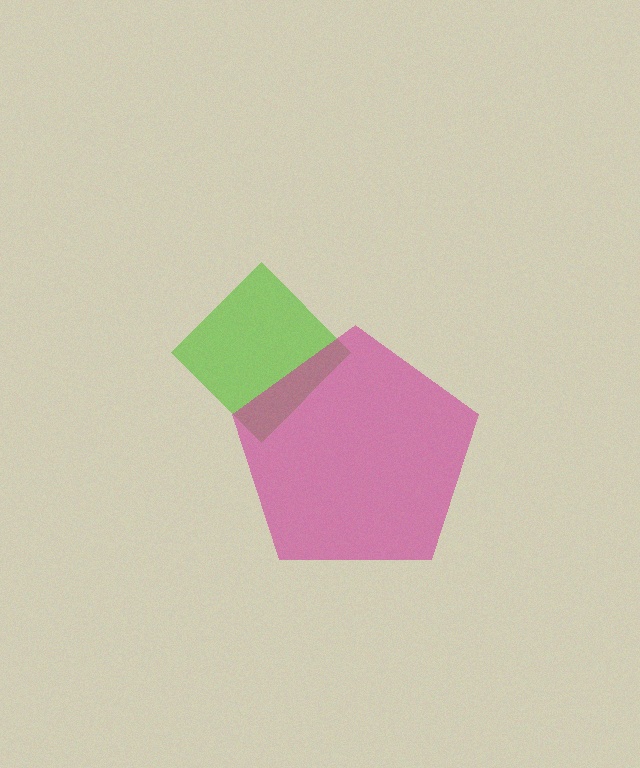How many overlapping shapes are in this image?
There are 2 overlapping shapes in the image.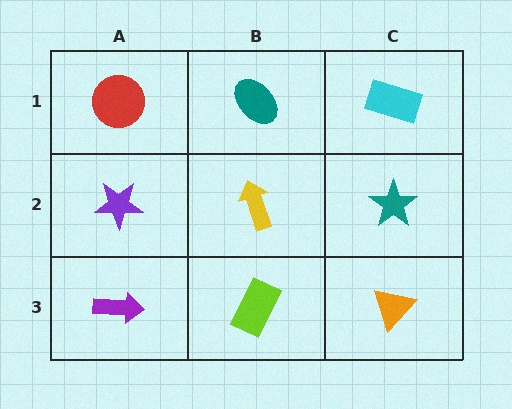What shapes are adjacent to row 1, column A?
A purple star (row 2, column A), a teal ellipse (row 1, column B).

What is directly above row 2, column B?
A teal ellipse.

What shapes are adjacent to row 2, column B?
A teal ellipse (row 1, column B), a lime rectangle (row 3, column B), a purple star (row 2, column A), a teal star (row 2, column C).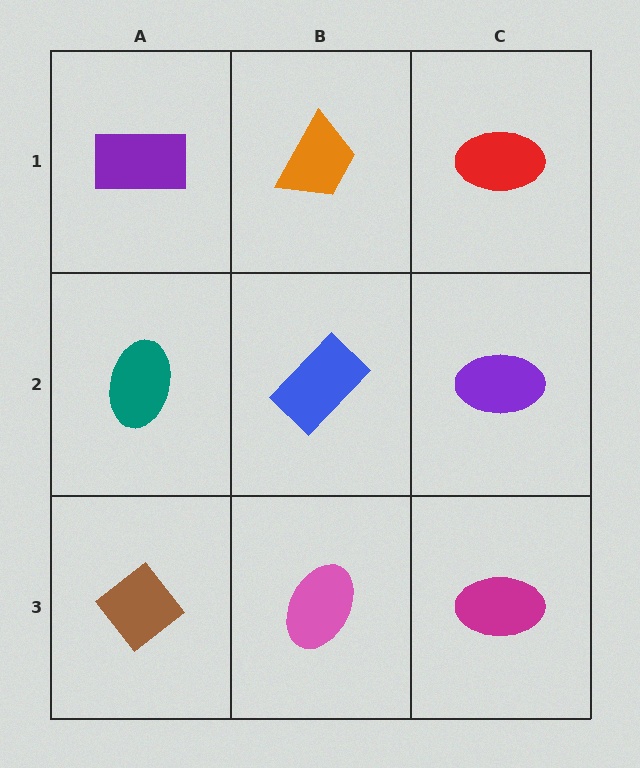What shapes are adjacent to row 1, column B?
A blue rectangle (row 2, column B), a purple rectangle (row 1, column A), a red ellipse (row 1, column C).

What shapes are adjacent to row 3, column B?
A blue rectangle (row 2, column B), a brown diamond (row 3, column A), a magenta ellipse (row 3, column C).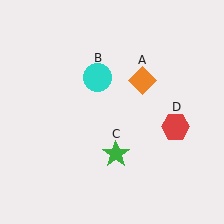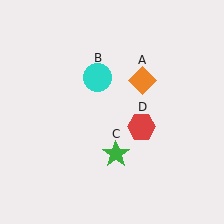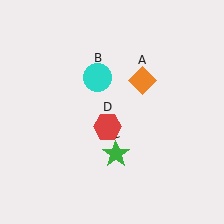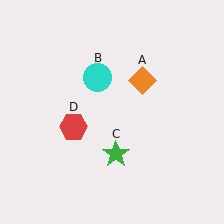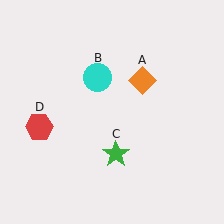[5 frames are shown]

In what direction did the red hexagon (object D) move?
The red hexagon (object D) moved left.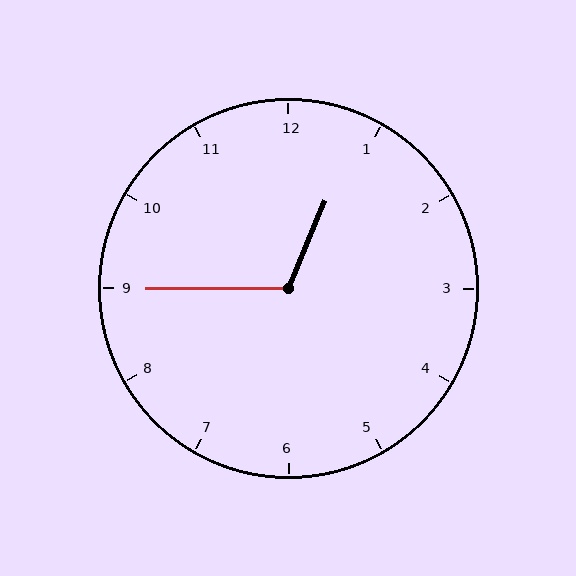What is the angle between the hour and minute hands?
Approximately 112 degrees.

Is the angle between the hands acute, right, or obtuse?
It is obtuse.